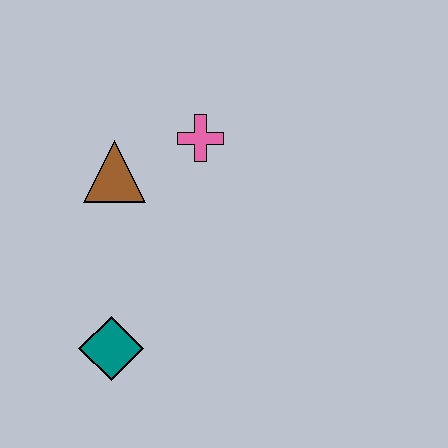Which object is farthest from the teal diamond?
The pink cross is farthest from the teal diamond.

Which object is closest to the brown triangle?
The pink cross is closest to the brown triangle.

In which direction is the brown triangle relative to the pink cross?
The brown triangle is to the left of the pink cross.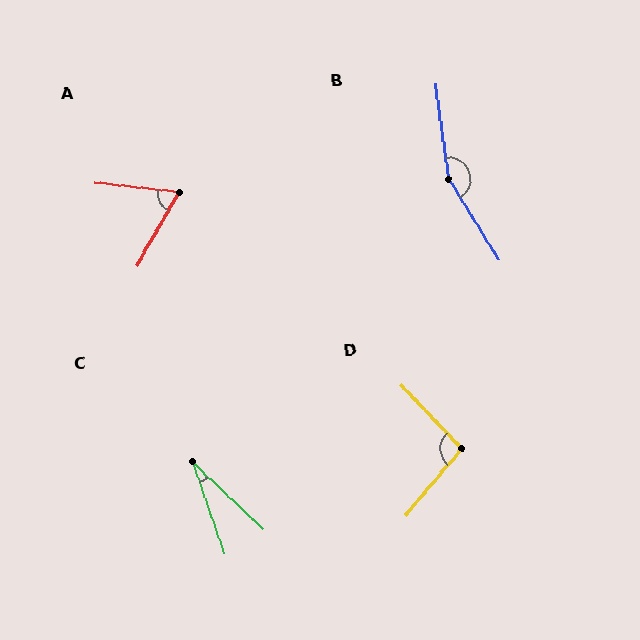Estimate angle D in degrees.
Approximately 97 degrees.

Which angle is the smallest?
C, at approximately 27 degrees.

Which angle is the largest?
B, at approximately 156 degrees.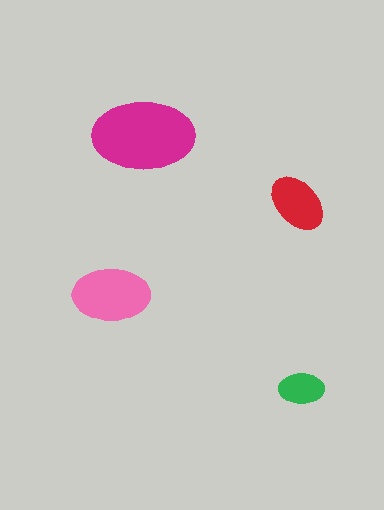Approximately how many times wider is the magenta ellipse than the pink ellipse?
About 1.5 times wider.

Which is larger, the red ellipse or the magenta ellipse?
The magenta one.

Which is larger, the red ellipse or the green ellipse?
The red one.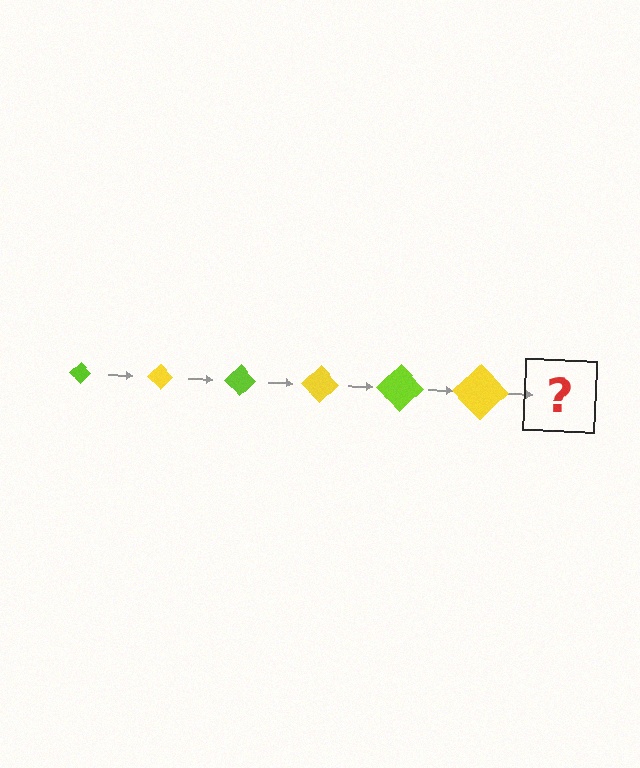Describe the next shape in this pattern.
It should be a lime diamond, larger than the previous one.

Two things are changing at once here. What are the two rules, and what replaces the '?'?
The two rules are that the diamond grows larger each step and the color cycles through lime and yellow. The '?' should be a lime diamond, larger than the previous one.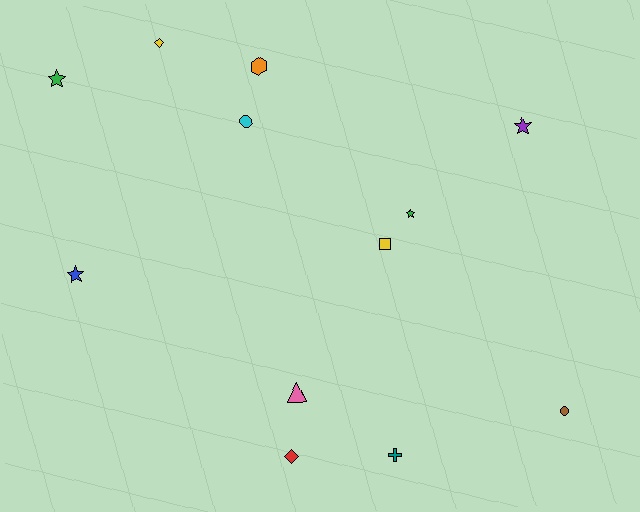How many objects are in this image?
There are 12 objects.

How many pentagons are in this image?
There are no pentagons.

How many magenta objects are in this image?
There are no magenta objects.